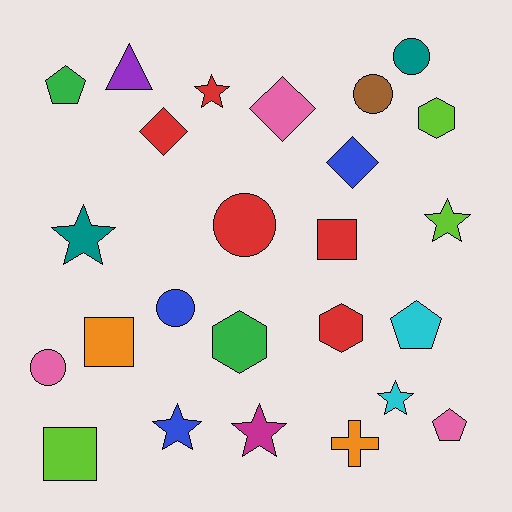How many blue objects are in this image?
There are 3 blue objects.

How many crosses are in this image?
There is 1 cross.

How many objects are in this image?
There are 25 objects.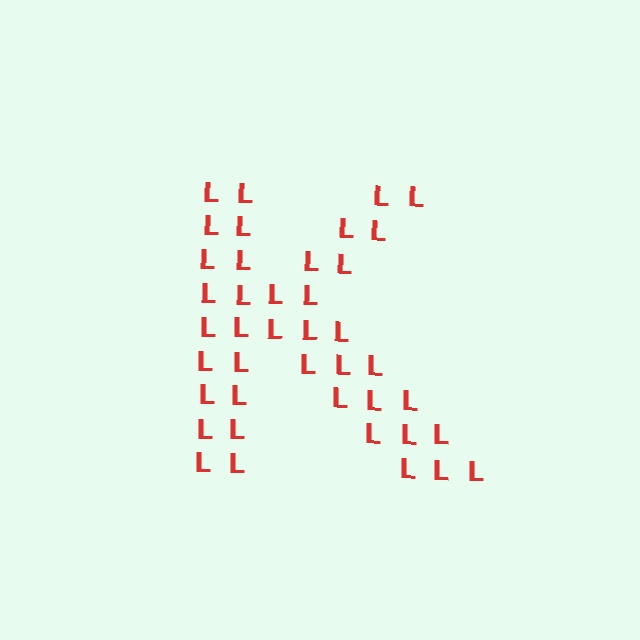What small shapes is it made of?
It is made of small letter L's.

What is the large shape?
The large shape is the letter K.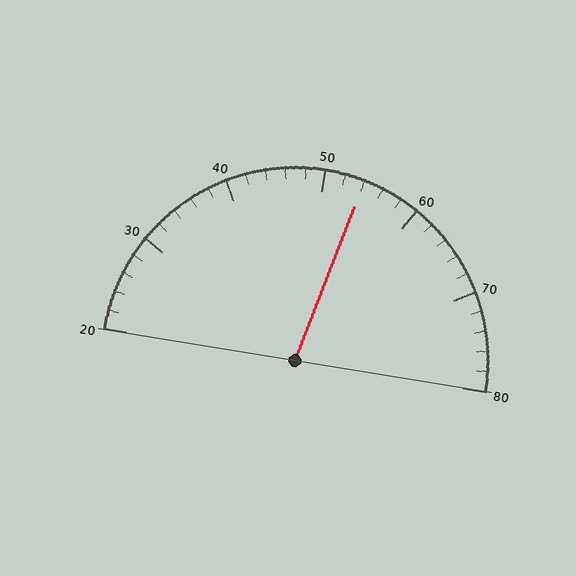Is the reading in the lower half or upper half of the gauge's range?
The reading is in the upper half of the range (20 to 80).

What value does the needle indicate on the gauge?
The needle indicates approximately 54.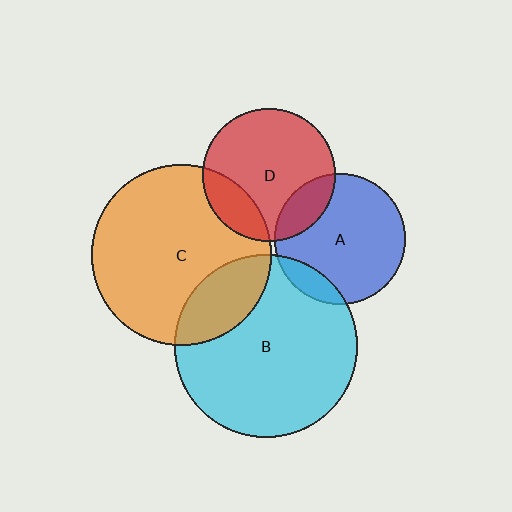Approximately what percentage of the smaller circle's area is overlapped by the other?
Approximately 15%.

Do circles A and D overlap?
Yes.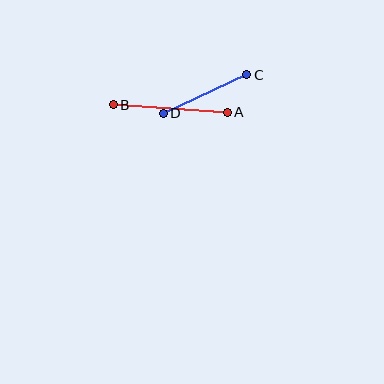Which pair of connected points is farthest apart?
Points A and B are farthest apart.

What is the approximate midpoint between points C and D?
The midpoint is at approximately (205, 94) pixels.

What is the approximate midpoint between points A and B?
The midpoint is at approximately (170, 108) pixels.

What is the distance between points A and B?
The distance is approximately 114 pixels.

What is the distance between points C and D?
The distance is approximately 92 pixels.